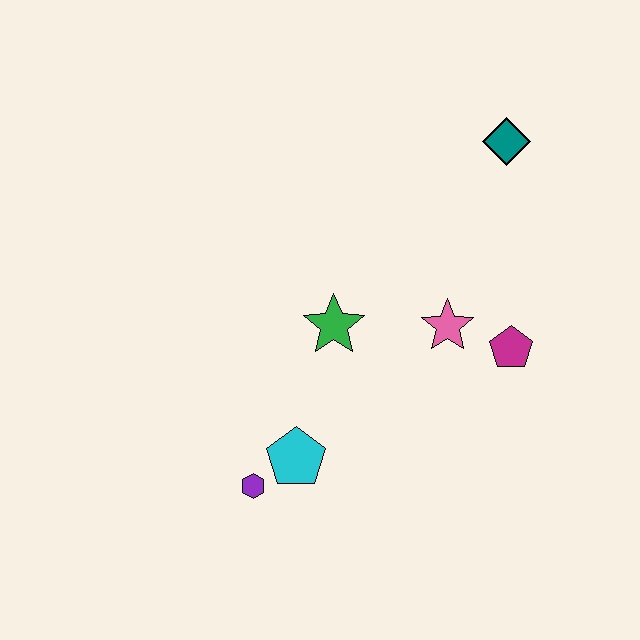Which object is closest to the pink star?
The magenta pentagon is closest to the pink star.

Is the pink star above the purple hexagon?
Yes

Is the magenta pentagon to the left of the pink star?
No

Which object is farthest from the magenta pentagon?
The purple hexagon is farthest from the magenta pentagon.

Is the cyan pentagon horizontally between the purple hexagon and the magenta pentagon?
Yes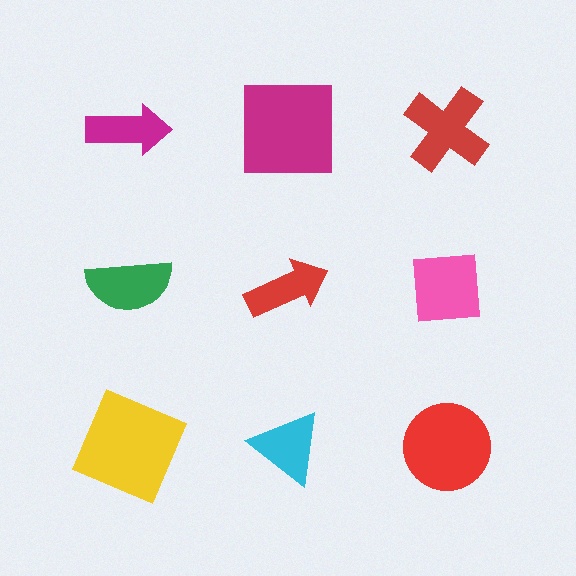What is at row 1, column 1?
A magenta arrow.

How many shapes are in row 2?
3 shapes.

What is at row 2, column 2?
A red arrow.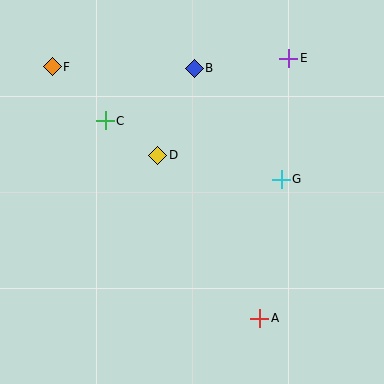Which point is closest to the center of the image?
Point D at (158, 155) is closest to the center.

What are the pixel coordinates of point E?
Point E is at (289, 58).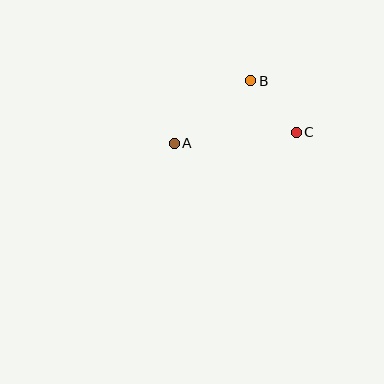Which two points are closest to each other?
Points B and C are closest to each other.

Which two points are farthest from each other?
Points A and C are farthest from each other.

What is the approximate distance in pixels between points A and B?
The distance between A and B is approximately 99 pixels.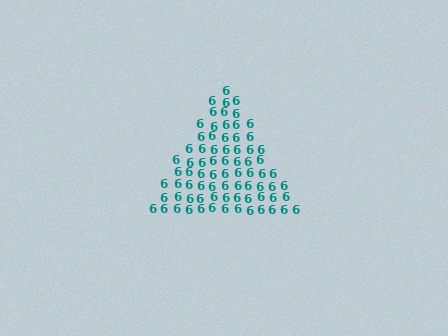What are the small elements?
The small elements are digit 6's.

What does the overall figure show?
The overall figure shows a triangle.